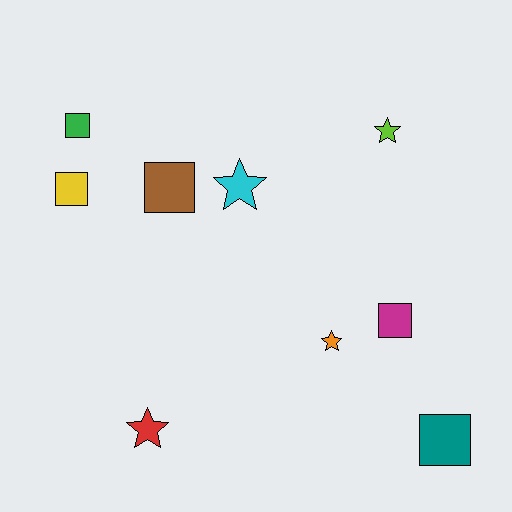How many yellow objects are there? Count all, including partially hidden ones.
There is 1 yellow object.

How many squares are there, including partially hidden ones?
There are 5 squares.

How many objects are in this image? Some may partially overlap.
There are 9 objects.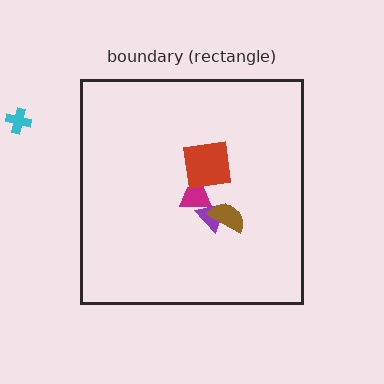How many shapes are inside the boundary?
4 inside, 1 outside.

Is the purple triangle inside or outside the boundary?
Inside.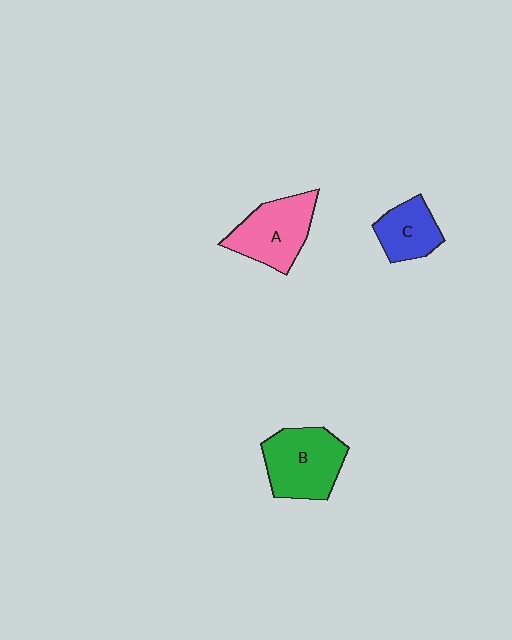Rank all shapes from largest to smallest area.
From largest to smallest: B (green), A (pink), C (blue).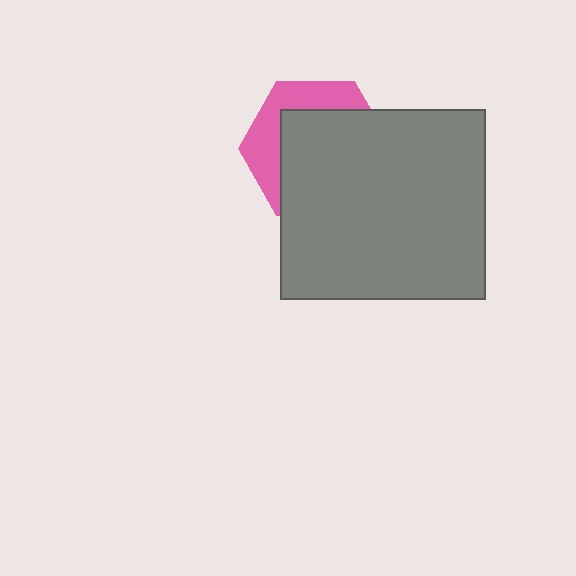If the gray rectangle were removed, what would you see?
You would see the complete pink hexagon.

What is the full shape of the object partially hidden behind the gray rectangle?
The partially hidden object is a pink hexagon.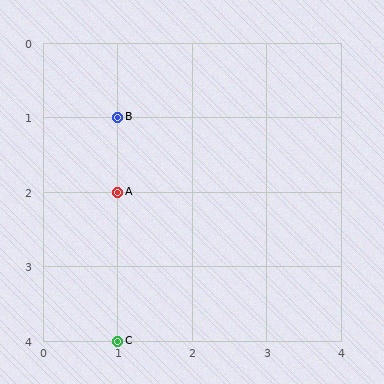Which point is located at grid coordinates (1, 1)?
Point B is at (1, 1).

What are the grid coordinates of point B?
Point B is at grid coordinates (1, 1).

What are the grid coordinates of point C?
Point C is at grid coordinates (1, 4).